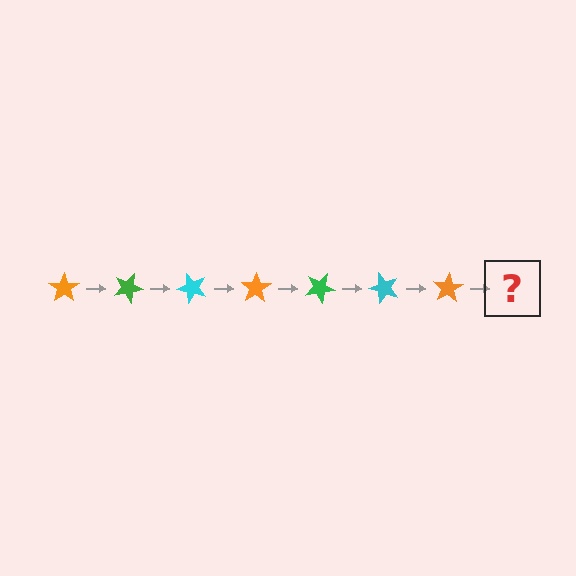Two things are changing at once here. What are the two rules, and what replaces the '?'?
The two rules are that it rotates 25 degrees each step and the color cycles through orange, green, and cyan. The '?' should be a green star, rotated 175 degrees from the start.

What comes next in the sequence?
The next element should be a green star, rotated 175 degrees from the start.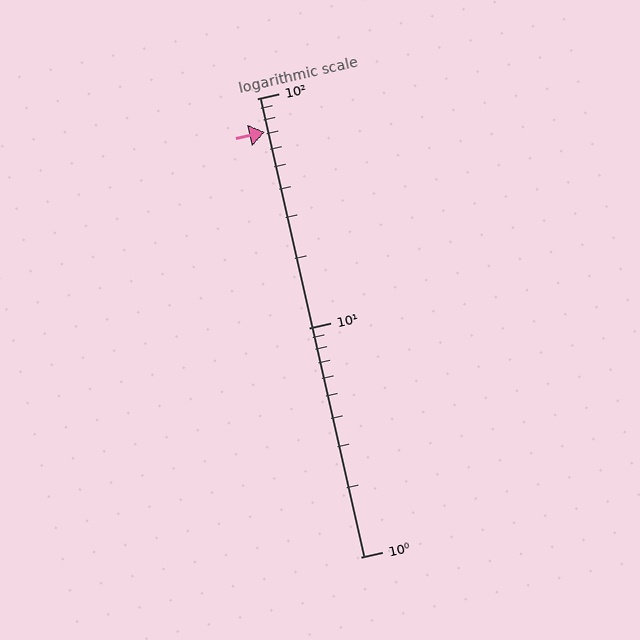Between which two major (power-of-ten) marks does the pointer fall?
The pointer is between 10 and 100.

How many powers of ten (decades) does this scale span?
The scale spans 2 decades, from 1 to 100.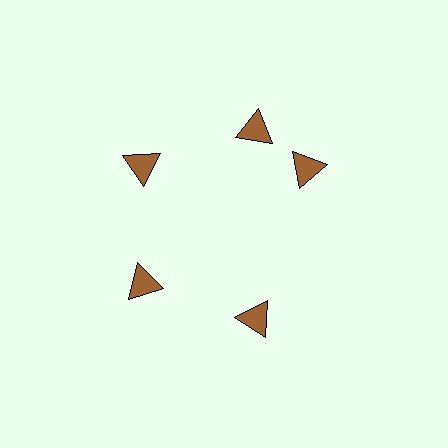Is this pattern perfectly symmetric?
No. The 5 brown triangles are arranged in a ring, but one element near the 3 o'clock position is rotated out of alignment along the ring, breaking the 5-fold rotational symmetry.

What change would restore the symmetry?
The symmetry would be restored by rotating it back into even spacing with its neighbors so that all 5 triangles sit at equal angles and equal distance from the center.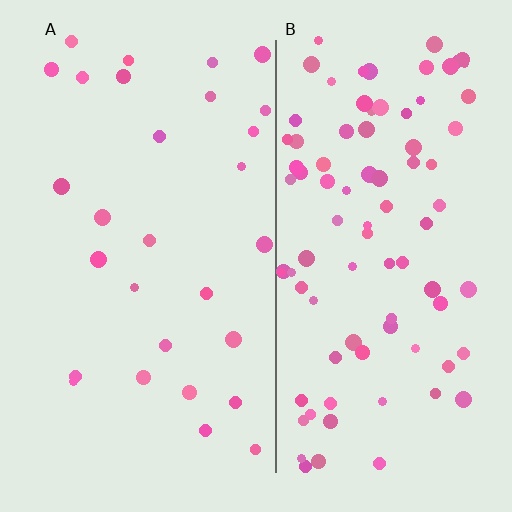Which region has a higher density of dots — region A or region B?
B (the right).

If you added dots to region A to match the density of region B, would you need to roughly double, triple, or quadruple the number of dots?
Approximately triple.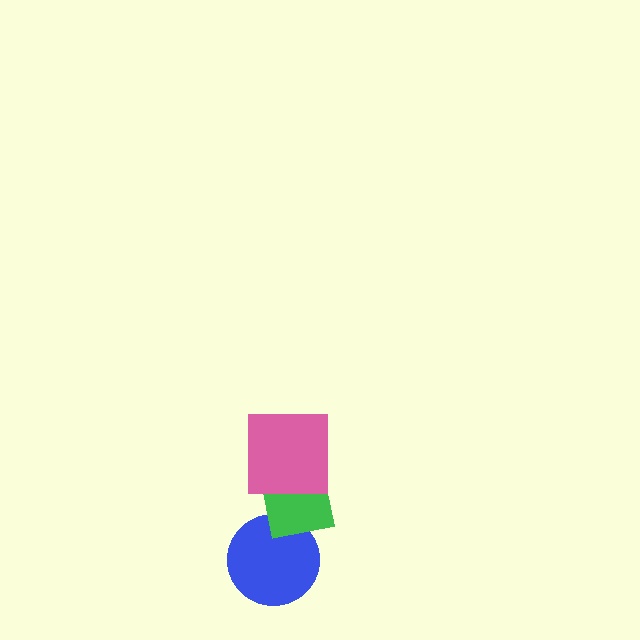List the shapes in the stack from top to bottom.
From top to bottom: the pink square, the green square, the blue circle.